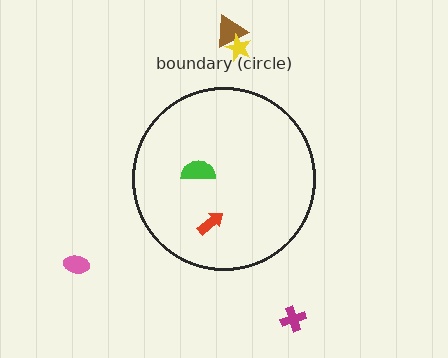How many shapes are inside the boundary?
2 inside, 4 outside.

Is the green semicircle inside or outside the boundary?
Inside.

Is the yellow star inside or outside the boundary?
Outside.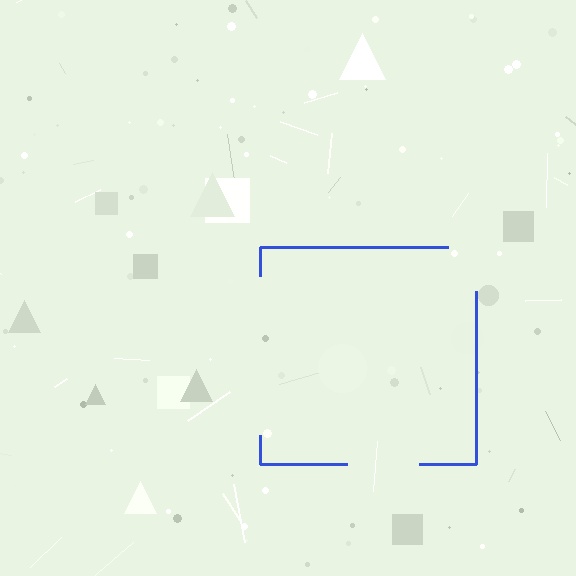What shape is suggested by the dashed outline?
The dashed outline suggests a square.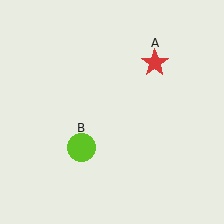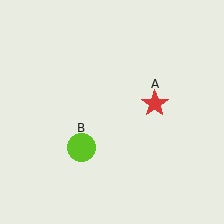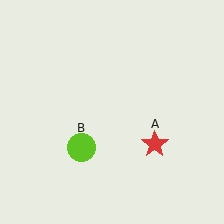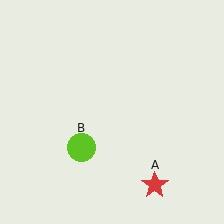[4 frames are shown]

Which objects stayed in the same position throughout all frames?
Lime circle (object B) remained stationary.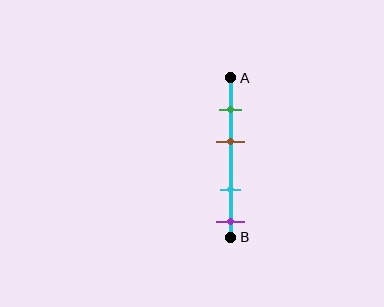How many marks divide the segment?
There are 4 marks dividing the segment.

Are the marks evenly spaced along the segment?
No, the marks are not evenly spaced.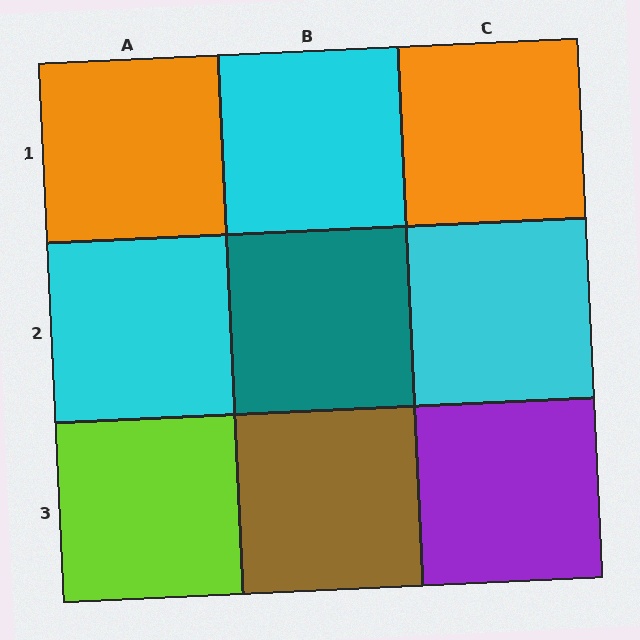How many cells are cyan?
3 cells are cyan.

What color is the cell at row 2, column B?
Teal.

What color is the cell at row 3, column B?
Brown.